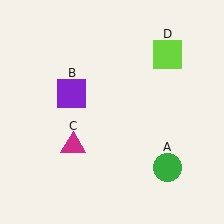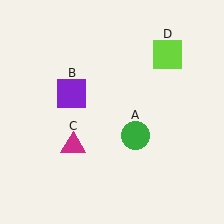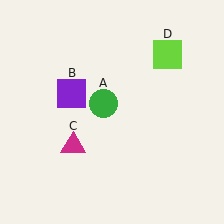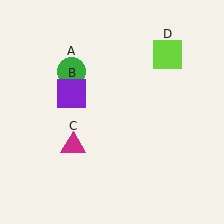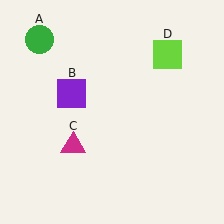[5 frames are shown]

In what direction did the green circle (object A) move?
The green circle (object A) moved up and to the left.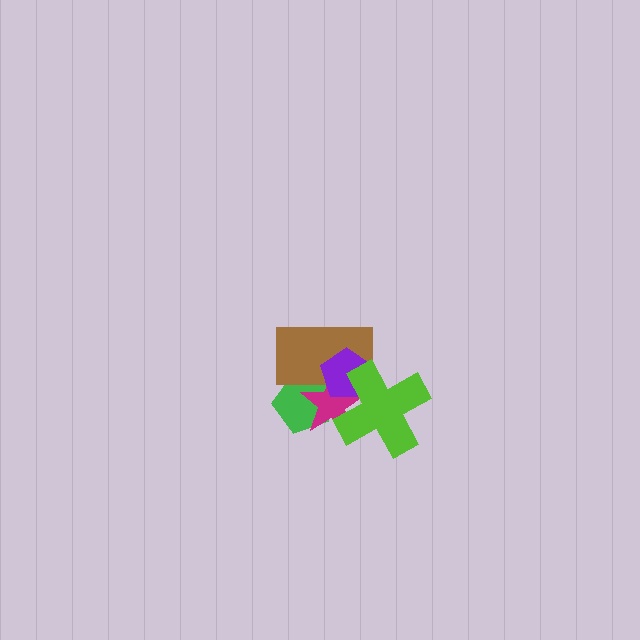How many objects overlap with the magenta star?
4 objects overlap with the magenta star.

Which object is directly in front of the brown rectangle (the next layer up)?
The magenta star is directly in front of the brown rectangle.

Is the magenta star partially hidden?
Yes, it is partially covered by another shape.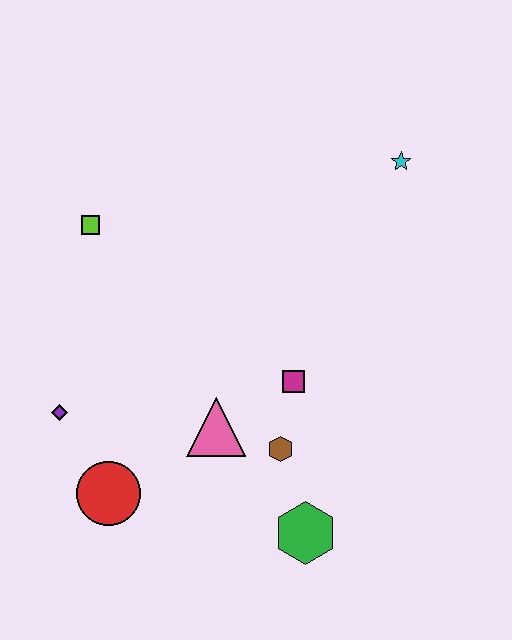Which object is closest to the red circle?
The purple diamond is closest to the red circle.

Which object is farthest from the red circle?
The cyan star is farthest from the red circle.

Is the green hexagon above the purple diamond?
No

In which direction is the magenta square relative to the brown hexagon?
The magenta square is above the brown hexagon.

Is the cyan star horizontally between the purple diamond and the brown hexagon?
No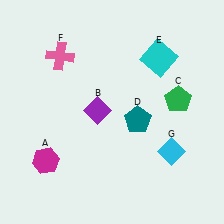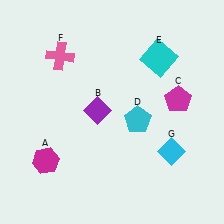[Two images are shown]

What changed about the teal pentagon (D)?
In Image 1, D is teal. In Image 2, it changed to cyan.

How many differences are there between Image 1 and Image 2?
There are 2 differences between the two images.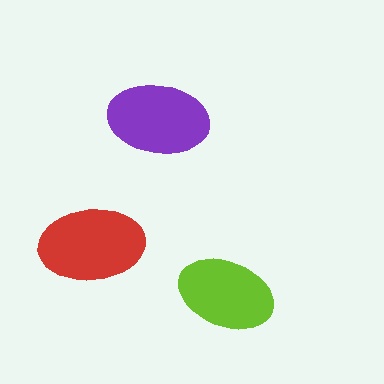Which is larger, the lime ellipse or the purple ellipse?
The purple one.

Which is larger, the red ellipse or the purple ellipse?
The red one.